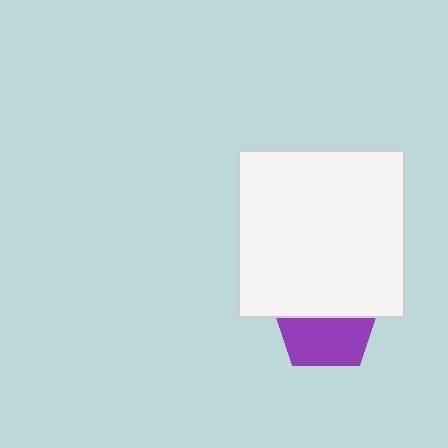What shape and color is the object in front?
The object in front is a white square.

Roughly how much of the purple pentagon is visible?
About half of it is visible (roughly 52%).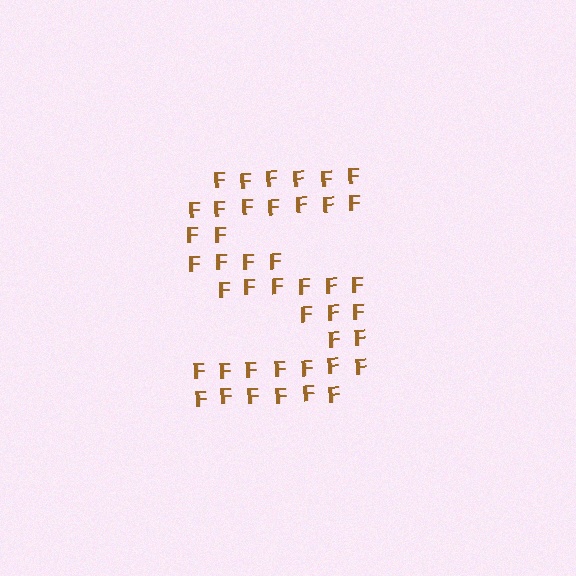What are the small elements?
The small elements are letter F's.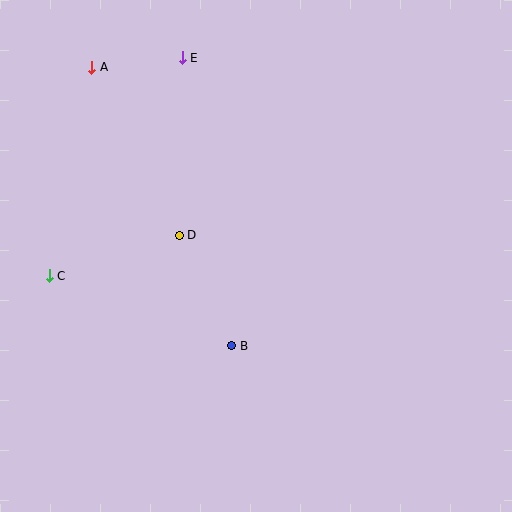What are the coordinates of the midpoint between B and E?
The midpoint between B and E is at (207, 202).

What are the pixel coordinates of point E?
Point E is at (182, 58).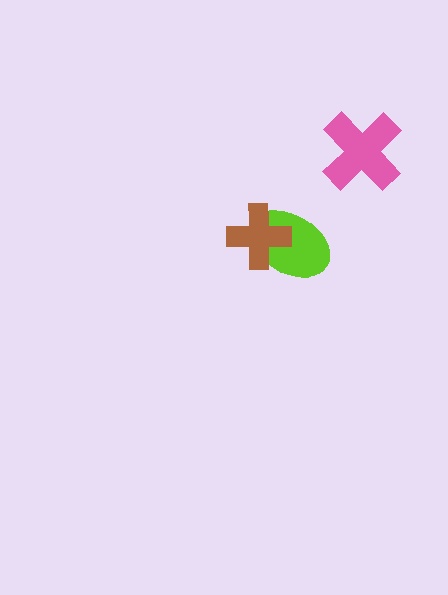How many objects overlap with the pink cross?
0 objects overlap with the pink cross.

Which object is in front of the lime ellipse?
The brown cross is in front of the lime ellipse.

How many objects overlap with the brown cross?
1 object overlaps with the brown cross.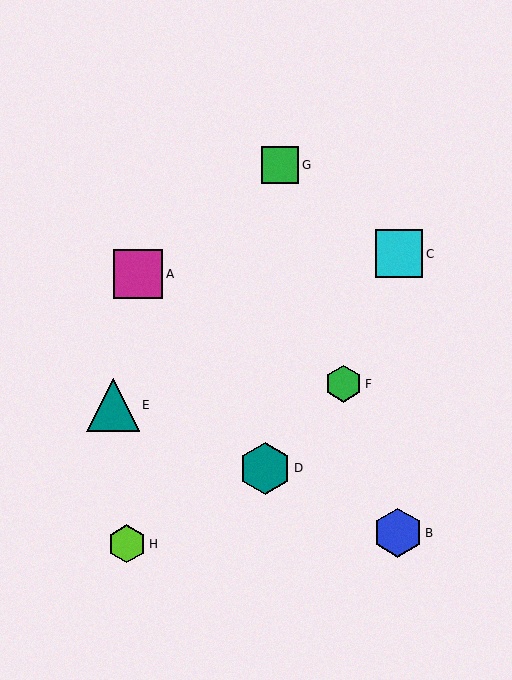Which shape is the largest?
The teal triangle (labeled E) is the largest.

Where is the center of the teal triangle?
The center of the teal triangle is at (113, 405).